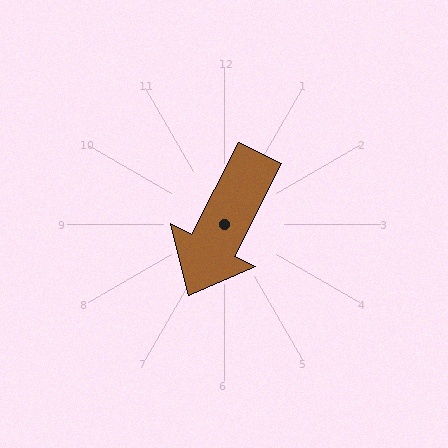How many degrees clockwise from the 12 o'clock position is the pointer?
Approximately 207 degrees.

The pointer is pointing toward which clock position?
Roughly 7 o'clock.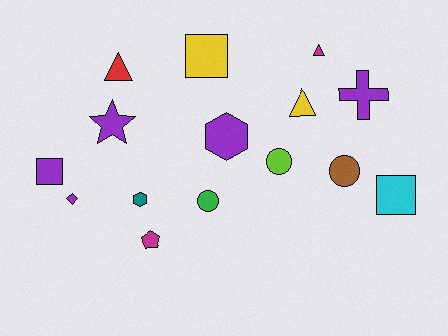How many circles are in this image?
There are 3 circles.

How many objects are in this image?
There are 15 objects.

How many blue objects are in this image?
There are no blue objects.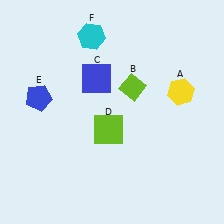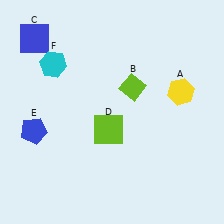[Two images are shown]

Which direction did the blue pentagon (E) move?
The blue pentagon (E) moved down.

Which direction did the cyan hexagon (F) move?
The cyan hexagon (F) moved left.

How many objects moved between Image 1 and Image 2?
3 objects moved between the two images.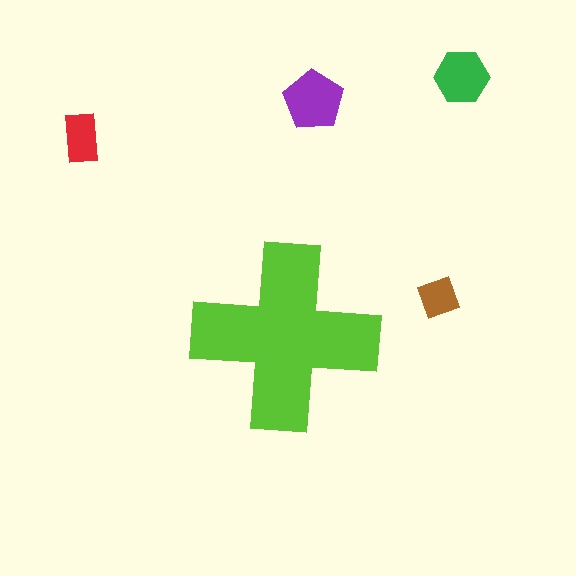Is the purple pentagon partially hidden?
No, the purple pentagon is fully visible.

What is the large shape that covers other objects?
A lime cross.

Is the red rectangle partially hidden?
No, the red rectangle is fully visible.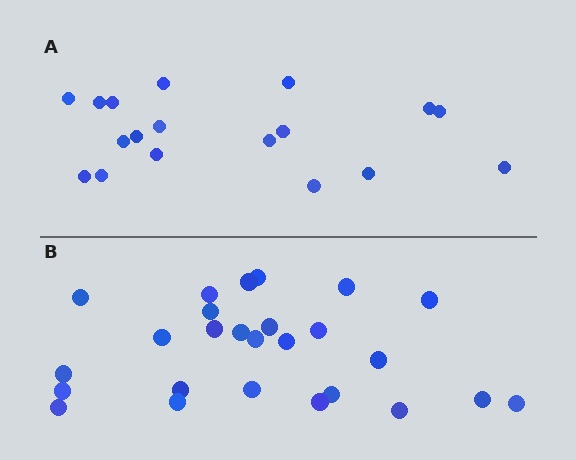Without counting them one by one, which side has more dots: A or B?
Region B (the bottom region) has more dots.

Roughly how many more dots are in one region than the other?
Region B has roughly 8 or so more dots than region A.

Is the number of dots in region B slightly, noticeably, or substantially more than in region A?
Region B has noticeably more, but not dramatically so. The ratio is roughly 1.4 to 1.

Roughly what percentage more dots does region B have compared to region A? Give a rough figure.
About 45% more.